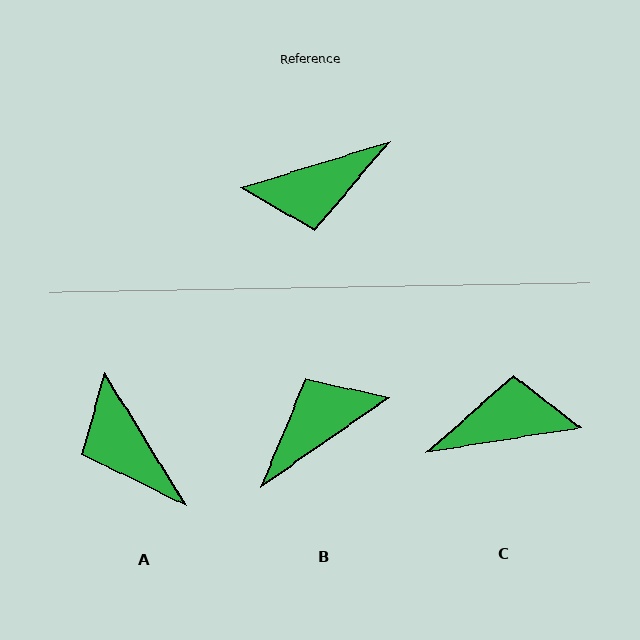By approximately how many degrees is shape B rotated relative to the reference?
Approximately 162 degrees clockwise.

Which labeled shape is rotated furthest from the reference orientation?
C, about 172 degrees away.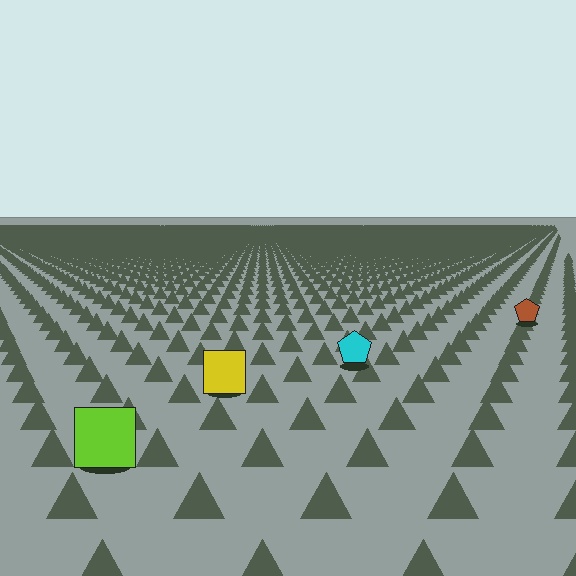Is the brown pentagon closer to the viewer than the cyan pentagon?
No. The cyan pentagon is closer — you can tell from the texture gradient: the ground texture is coarser near it.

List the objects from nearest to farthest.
From nearest to farthest: the lime square, the yellow square, the cyan pentagon, the brown pentagon.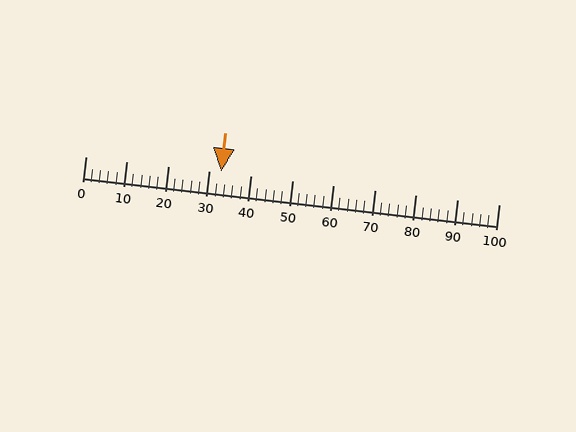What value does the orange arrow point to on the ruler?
The orange arrow points to approximately 33.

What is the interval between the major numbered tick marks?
The major tick marks are spaced 10 units apart.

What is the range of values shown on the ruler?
The ruler shows values from 0 to 100.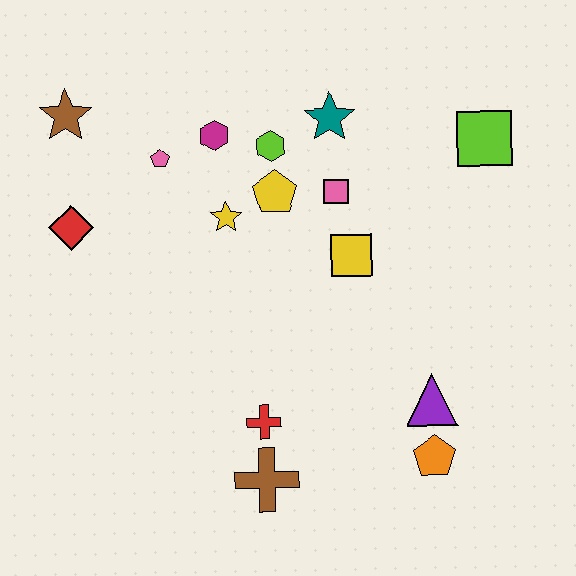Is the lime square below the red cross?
No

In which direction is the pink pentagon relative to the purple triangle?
The pink pentagon is to the left of the purple triangle.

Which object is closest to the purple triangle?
The orange pentagon is closest to the purple triangle.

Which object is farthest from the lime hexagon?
The orange pentagon is farthest from the lime hexagon.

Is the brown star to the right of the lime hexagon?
No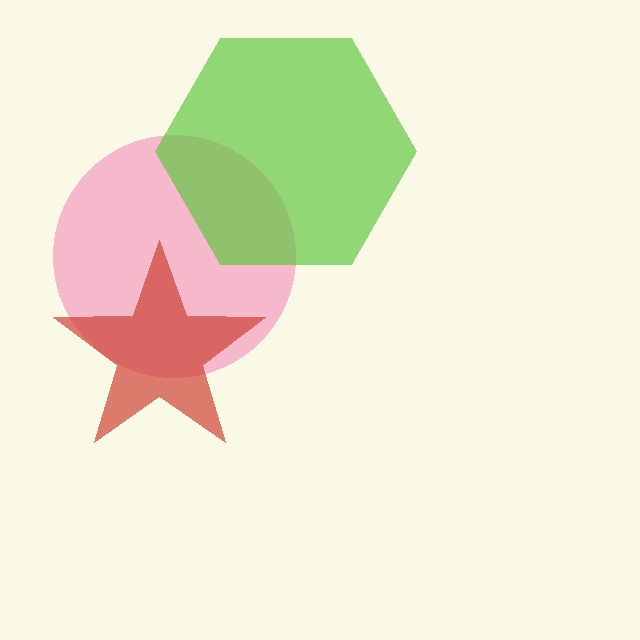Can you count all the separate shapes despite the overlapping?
Yes, there are 3 separate shapes.